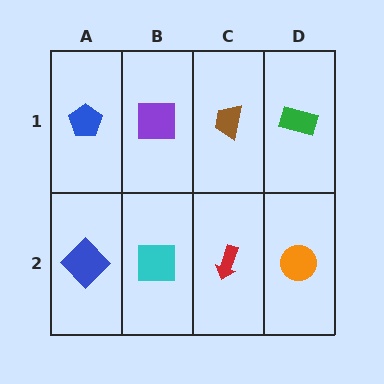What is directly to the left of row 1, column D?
A brown trapezoid.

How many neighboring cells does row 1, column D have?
2.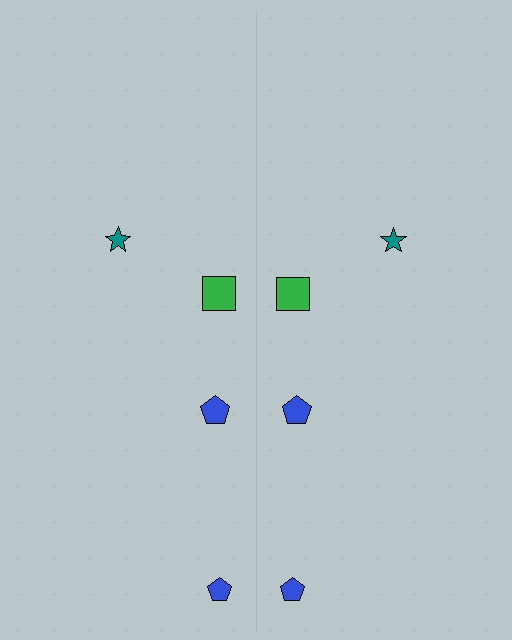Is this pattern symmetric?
Yes, this pattern has bilateral (reflection) symmetry.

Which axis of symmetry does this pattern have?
The pattern has a vertical axis of symmetry running through the center of the image.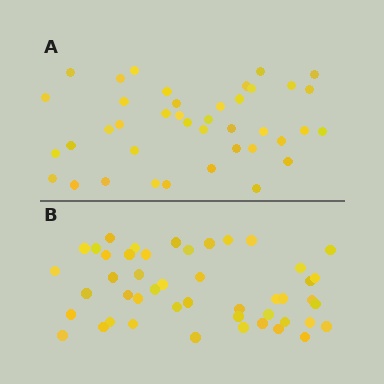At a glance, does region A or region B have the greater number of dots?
Region B (the bottom region) has more dots.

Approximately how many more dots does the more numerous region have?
Region B has roughly 8 or so more dots than region A.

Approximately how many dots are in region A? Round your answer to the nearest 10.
About 40 dots.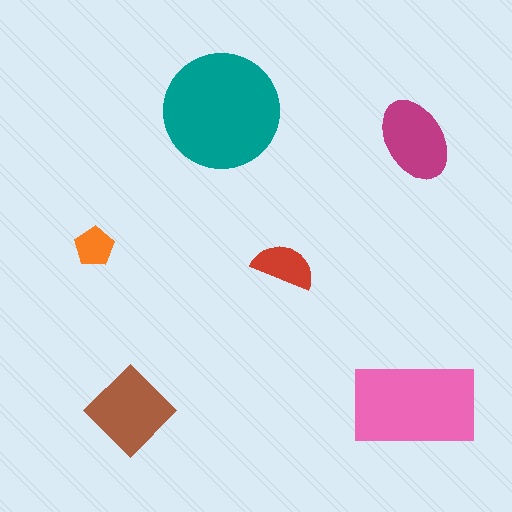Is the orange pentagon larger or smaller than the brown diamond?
Smaller.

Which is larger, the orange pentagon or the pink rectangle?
The pink rectangle.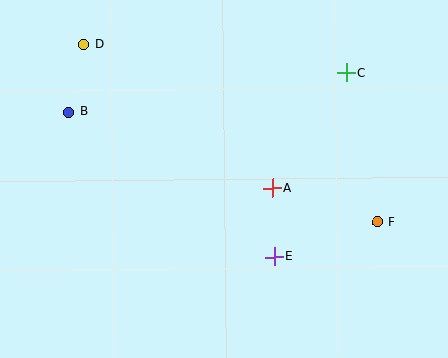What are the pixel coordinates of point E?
Point E is at (274, 257).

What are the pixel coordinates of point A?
Point A is at (272, 188).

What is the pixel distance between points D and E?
The distance between D and E is 285 pixels.